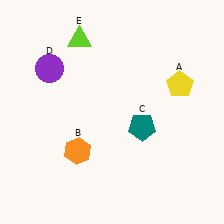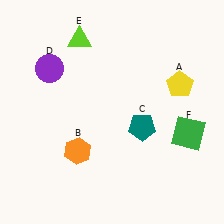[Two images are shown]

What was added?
A green square (F) was added in Image 2.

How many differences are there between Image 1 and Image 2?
There is 1 difference between the two images.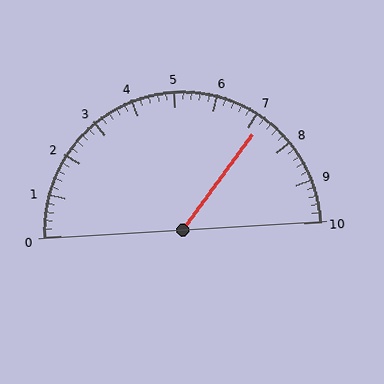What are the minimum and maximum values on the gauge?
The gauge ranges from 0 to 10.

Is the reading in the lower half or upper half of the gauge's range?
The reading is in the upper half of the range (0 to 10).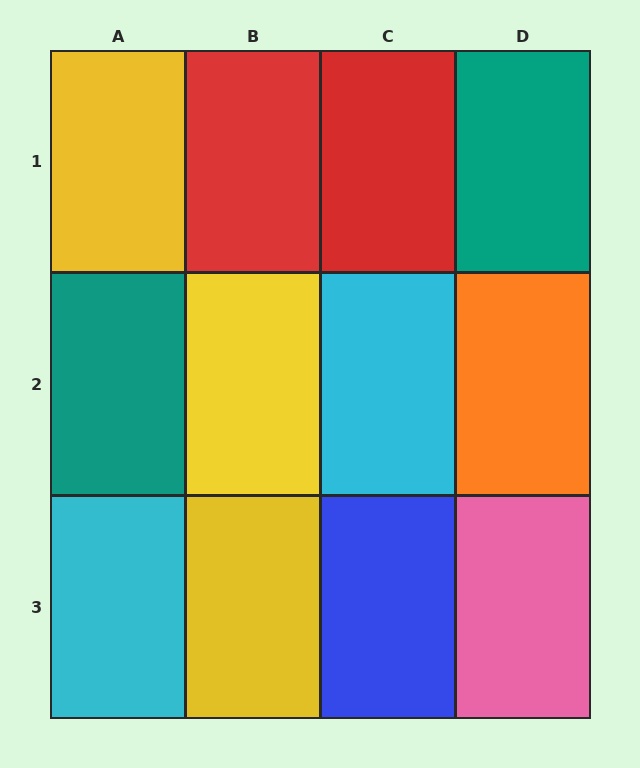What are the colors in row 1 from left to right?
Yellow, red, red, teal.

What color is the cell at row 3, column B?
Yellow.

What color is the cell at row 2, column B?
Yellow.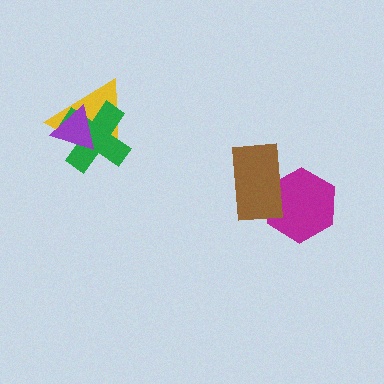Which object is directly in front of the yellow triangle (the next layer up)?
The green cross is directly in front of the yellow triangle.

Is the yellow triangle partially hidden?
Yes, it is partially covered by another shape.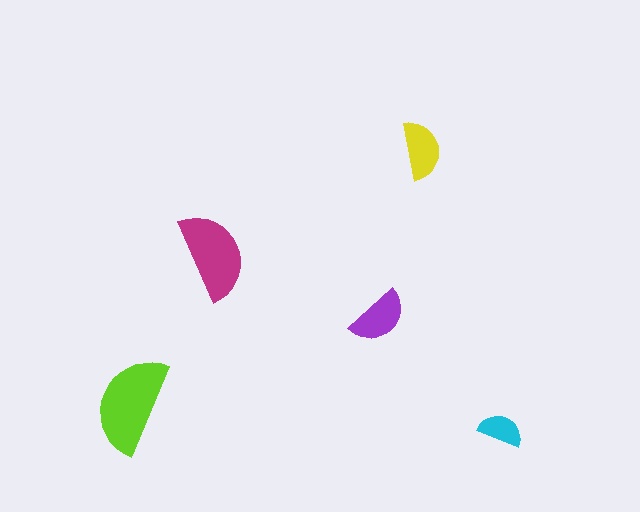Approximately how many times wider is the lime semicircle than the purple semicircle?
About 1.5 times wider.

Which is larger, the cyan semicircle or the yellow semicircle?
The yellow one.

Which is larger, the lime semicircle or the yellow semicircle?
The lime one.